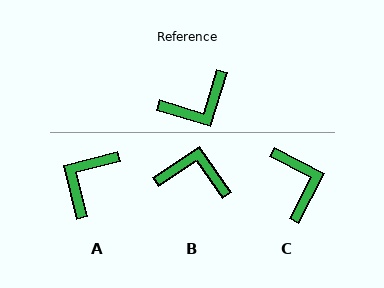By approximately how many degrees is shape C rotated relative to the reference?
Approximately 80 degrees counter-clockwise.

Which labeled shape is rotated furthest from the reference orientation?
A, about 149 degrees away.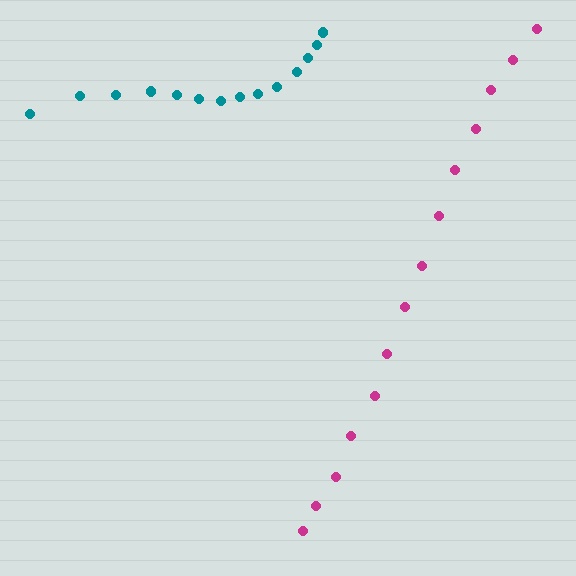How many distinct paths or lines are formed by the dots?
There are 2 distinct paths.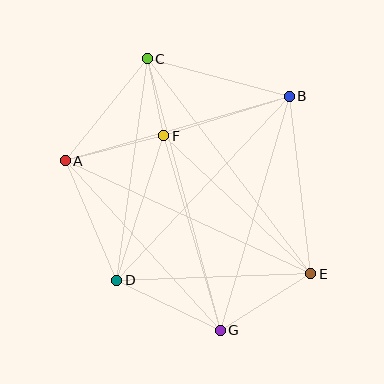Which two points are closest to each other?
Points C and F are closest to each other.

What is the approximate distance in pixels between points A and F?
The distance between A and F is approximately 102 pixels.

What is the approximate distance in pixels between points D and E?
The distance between D and E is approximately 194 pixels.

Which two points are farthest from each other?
Points C and G are farthest from each other.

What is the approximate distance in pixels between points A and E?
The distance between A and E is approximately 270 pixels.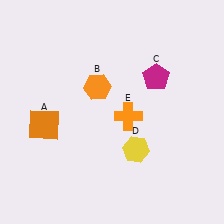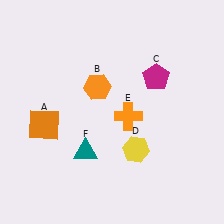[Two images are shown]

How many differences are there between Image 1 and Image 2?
There is 1 difference between the two images.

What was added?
A teal triangle (F) was added in Image 2.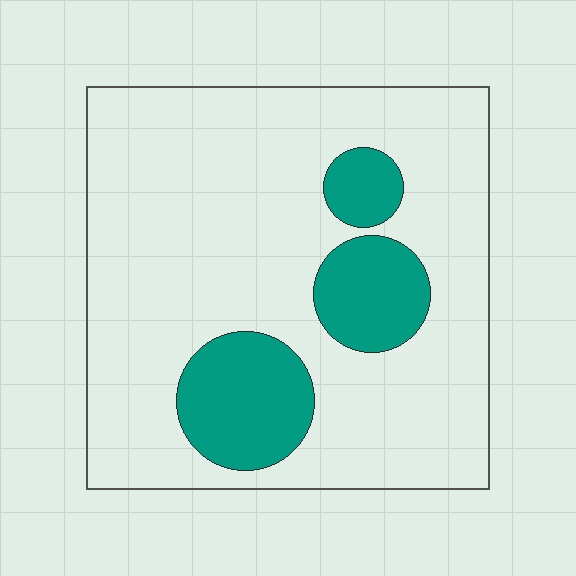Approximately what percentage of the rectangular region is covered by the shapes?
Approximately 20%.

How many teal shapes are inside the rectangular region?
3.